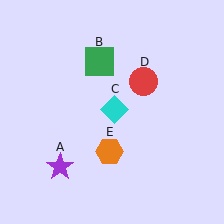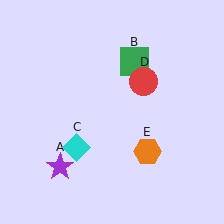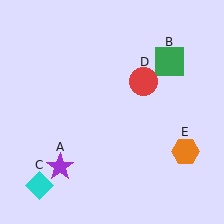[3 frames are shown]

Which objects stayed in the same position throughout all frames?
Purple star (object A) and red circle (object D) remained stationary.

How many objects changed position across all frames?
3 objects changed position: green square (object B), cyan diamond (object C), orange hexagon (object E).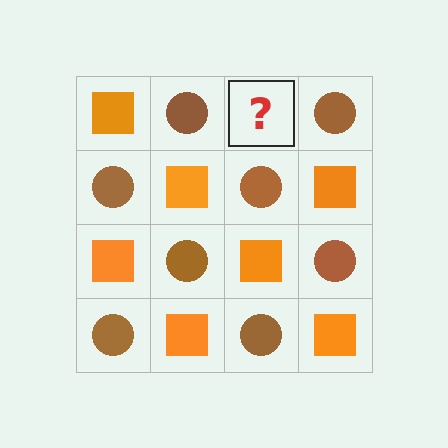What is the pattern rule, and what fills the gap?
The rule is that it alternates orange square and brown circle in a checkerboard pattern. The gap should be filled with an orange square.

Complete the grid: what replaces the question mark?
The question mark should be replaced with an orange square.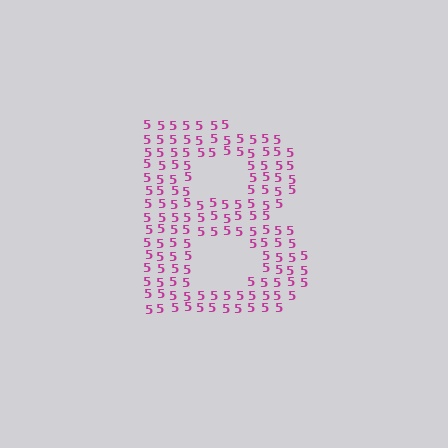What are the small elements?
The small elements are digit 5's.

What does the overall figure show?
The overall figure shows the letter B.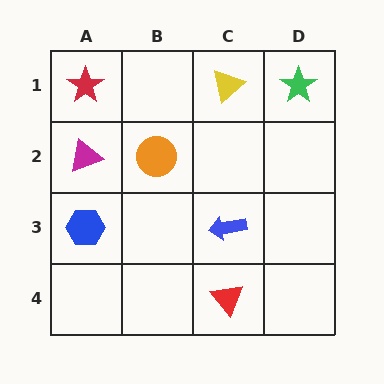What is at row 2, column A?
A magenta triangle.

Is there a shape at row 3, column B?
No, that cell is empty.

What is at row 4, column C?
A red triangle.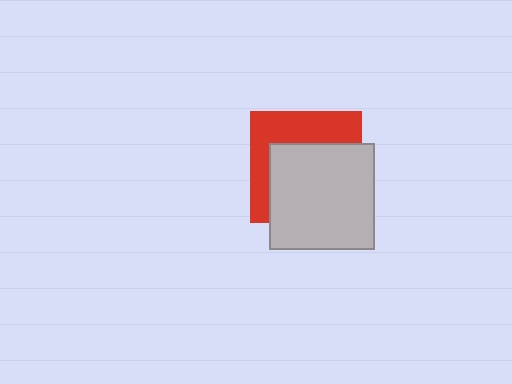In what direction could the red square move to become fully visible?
The red square could move toward the upper-left. That would shift it out from behind the light gray square entirely.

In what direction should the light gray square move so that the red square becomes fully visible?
The light gray square should move toward the lower-right. That is the shortest direction to clear the overlap and leave the red square fully visible.